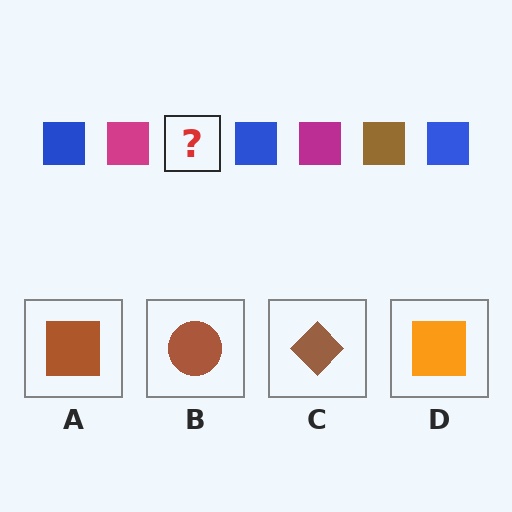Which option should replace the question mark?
Option A.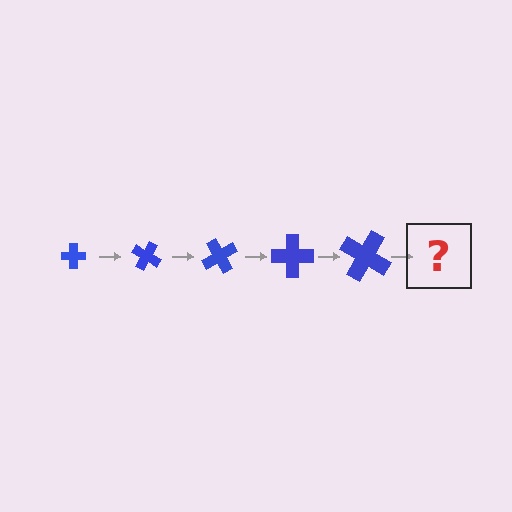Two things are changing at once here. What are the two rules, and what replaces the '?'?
The two rules are that the cross grows larger each step and it rotates 30 degrees each step. The '?' should be a cross, larger than the previous one and rotated 150 degrees from the start.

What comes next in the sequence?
The next element should be a cross, larger than the previous one and rotated 150 degrees from the start.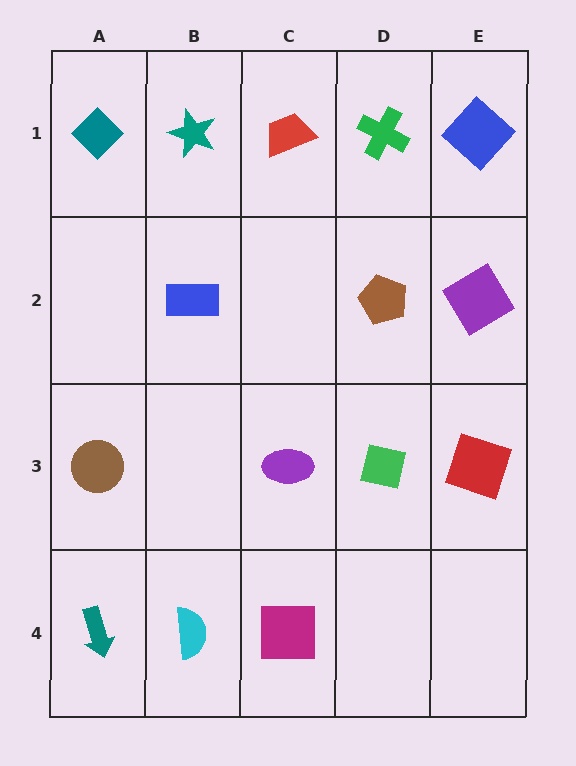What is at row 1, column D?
A green cross.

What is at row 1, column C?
A red trapezoid.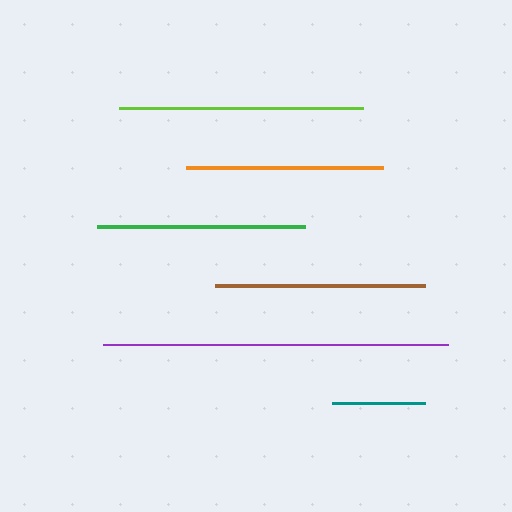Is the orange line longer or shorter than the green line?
The green line is longer than the orange line.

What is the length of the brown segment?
The brown segment is approximately 210 pixels long.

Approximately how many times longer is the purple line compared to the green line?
The purple line is approximately 1.7 times the length of the green line.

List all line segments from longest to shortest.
From longest to shortest: purple, lime, brown, green, orange, teal.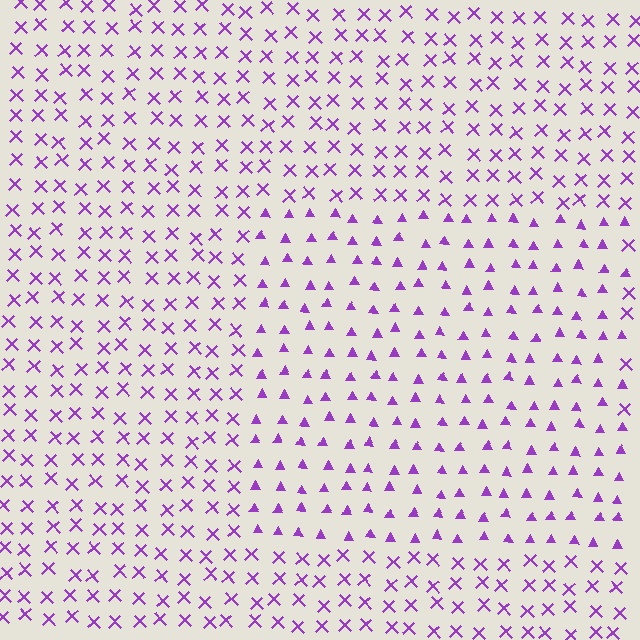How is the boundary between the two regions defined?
The boundary is defined by a change in element shape: triangles inside vs. X marks outside. All elements share the same color and spacing.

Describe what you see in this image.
The image is filled with small purple elements arranged in a uniform grid. A rectangle-shaped region contains triangles, while the surrounding area contains X marks. The boundary is defined purely by the change in element shape.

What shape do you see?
I see a rectangle.